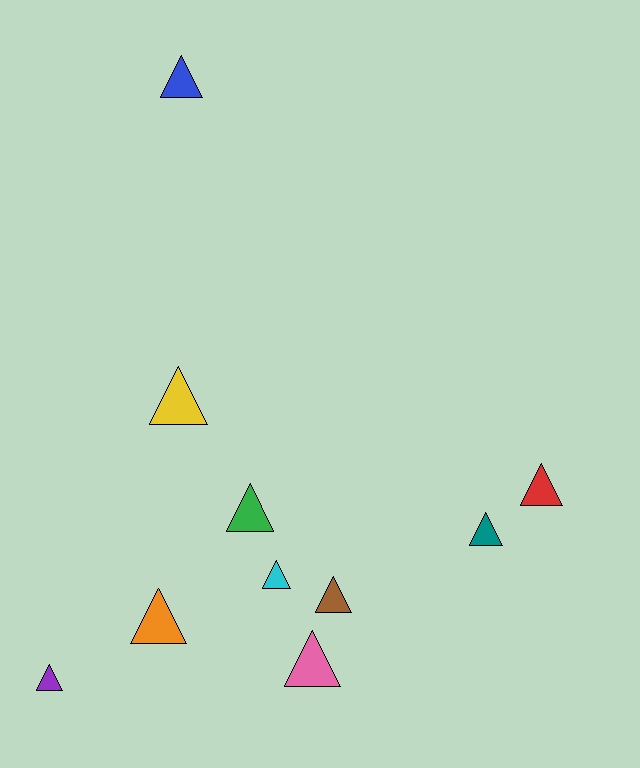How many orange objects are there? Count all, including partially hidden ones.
There is 1 orange object.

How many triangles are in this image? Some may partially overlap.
There are 10 triangles.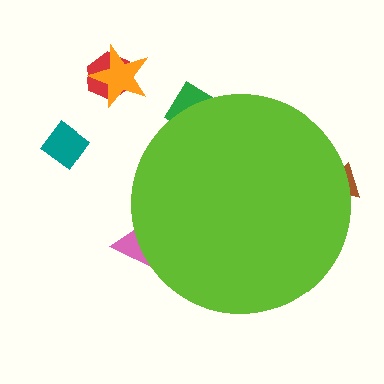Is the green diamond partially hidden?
Yes, the green diamond is partially hidden behind the lime circle.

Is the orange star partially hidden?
No, the orange star is fully visible.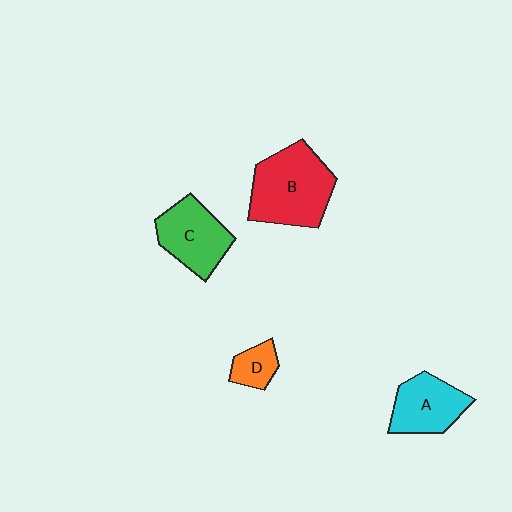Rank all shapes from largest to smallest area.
From largest to smallest: B (red), C (green), A (cyan), D (orange).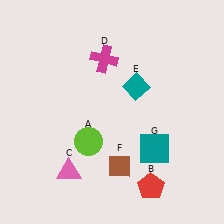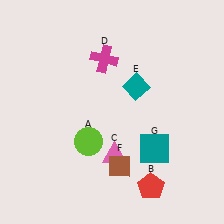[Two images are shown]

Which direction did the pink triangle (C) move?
The pink triangle (C) moved right.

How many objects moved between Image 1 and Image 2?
1 object moved between the two images.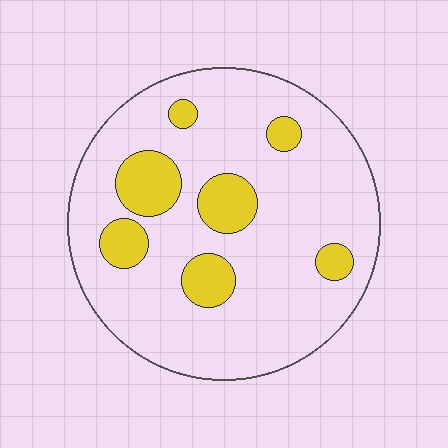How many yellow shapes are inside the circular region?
7.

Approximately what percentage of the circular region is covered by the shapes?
Approximately 20%.